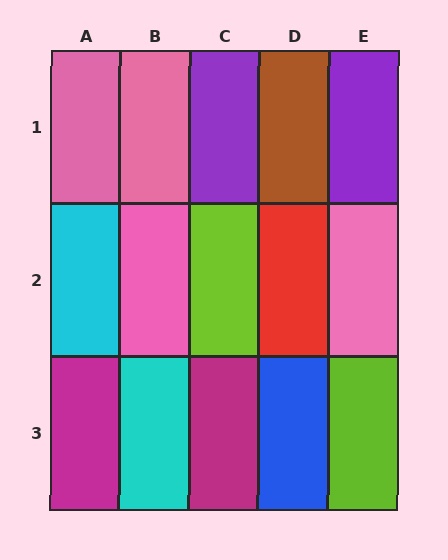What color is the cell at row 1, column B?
Pink.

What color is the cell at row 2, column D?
Red.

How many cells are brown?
1 cell is brown.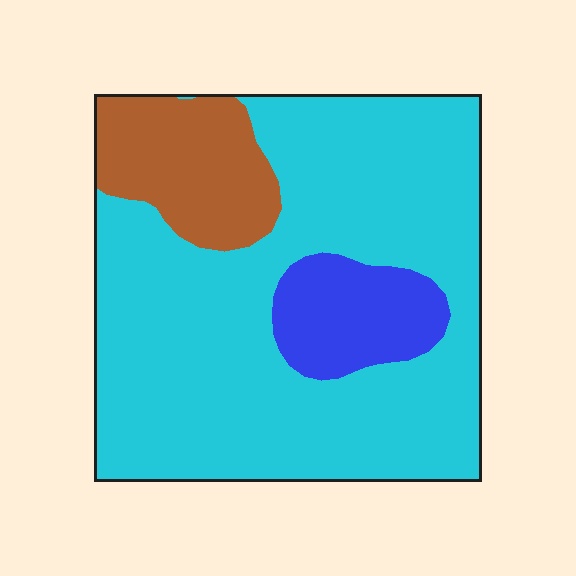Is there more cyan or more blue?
Cyan.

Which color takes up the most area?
Cyan, at roughly 75%.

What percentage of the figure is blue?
Blue takes up about one eighth (1/8) of the figure.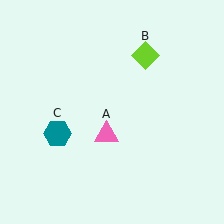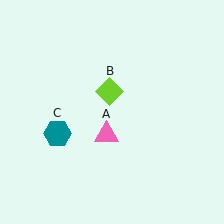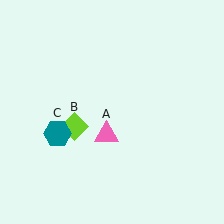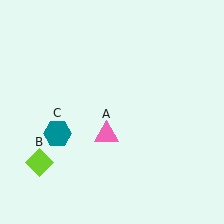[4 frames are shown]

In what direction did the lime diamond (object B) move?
The lime diamond (object B) moved down and to the left.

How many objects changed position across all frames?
1 object changed position: lime diamond (object B).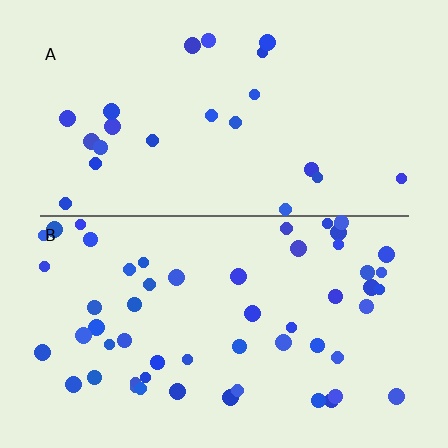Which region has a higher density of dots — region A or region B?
B (the bottom).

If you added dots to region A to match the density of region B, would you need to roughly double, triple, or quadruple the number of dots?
Approximately double.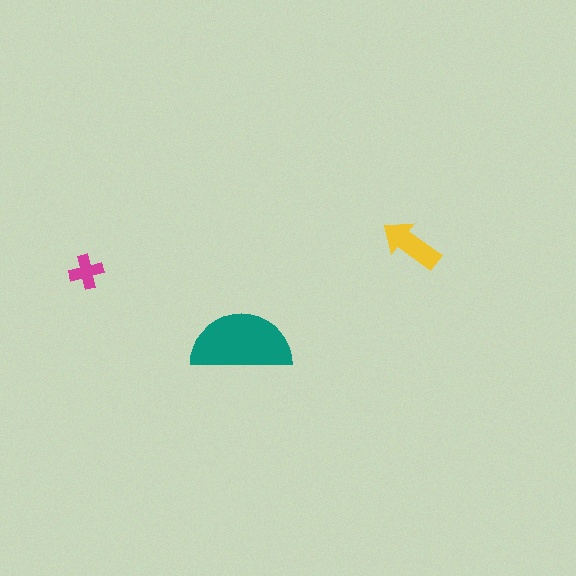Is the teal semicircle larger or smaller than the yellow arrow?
Larger.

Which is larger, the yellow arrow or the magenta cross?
The yellow arrow.